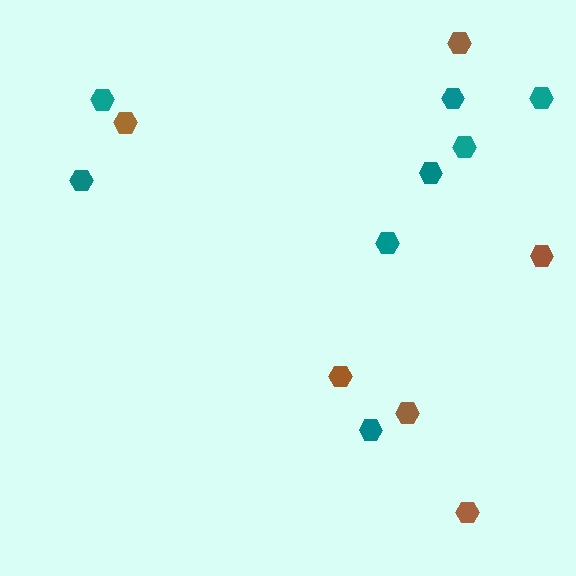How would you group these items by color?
There are 2 groups: one group of brown hexagons (6) and one group of teal hexagons (8).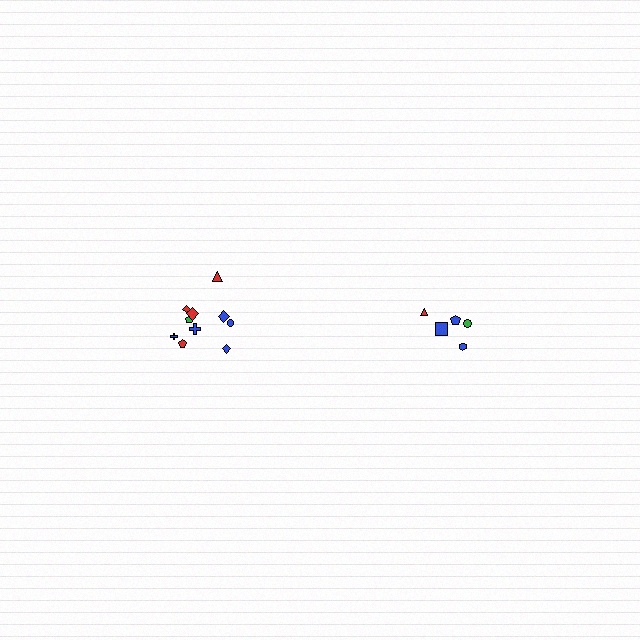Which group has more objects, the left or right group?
The left group.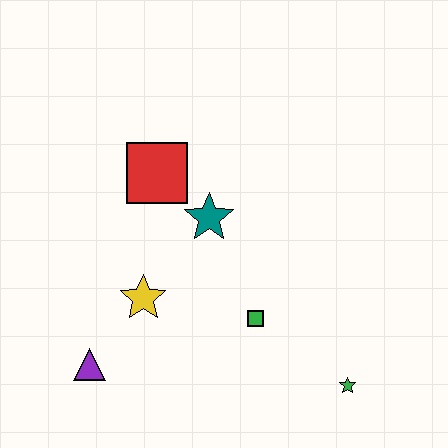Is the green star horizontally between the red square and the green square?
No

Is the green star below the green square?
Yes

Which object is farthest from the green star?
The red square is farthest from the green star.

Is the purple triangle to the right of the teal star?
No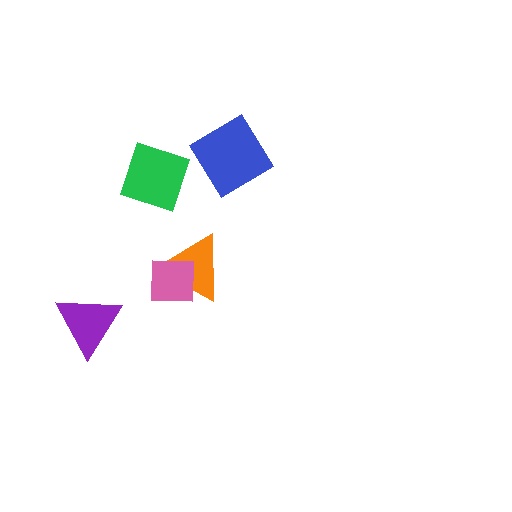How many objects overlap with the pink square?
1 object overlaps with the pink square.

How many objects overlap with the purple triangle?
0 objects overlap with the purple triangle.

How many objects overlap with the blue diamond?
0 objects overlap with the blue diamond.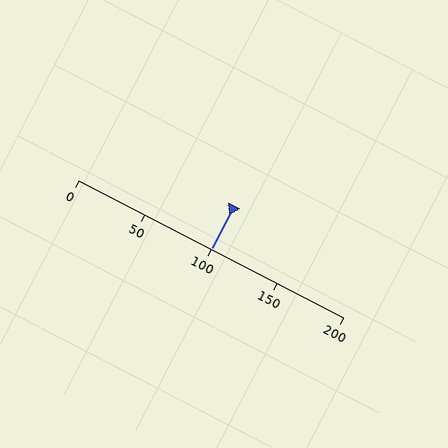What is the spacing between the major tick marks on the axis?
The major ticks are spaced 50 apart.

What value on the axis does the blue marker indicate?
The marker indicates approximately 100.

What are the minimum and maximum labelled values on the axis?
The axis runs from 0 to 200.